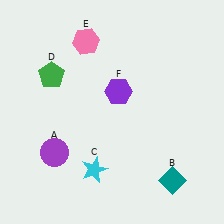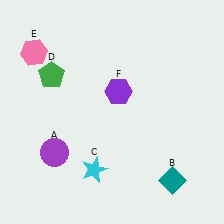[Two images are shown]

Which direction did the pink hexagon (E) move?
The pink hexagon (E) moved left.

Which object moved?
The pink hexagon (E) moved left.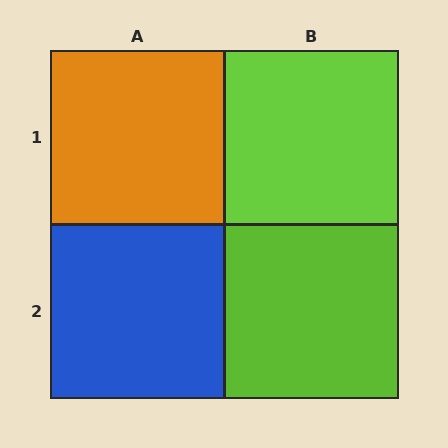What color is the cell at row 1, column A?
Orange.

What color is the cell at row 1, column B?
Lime.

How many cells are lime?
2 cells are lime.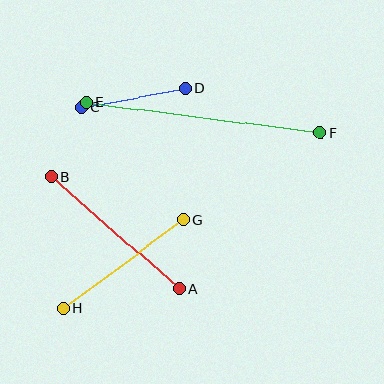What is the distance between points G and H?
The distance is approximately 149 pixels.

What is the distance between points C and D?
The distance is approximately 105 pixels.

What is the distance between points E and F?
The distance is approximately 236 pixels.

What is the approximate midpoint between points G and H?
The midpoint is at approximately (123, 264) pixels.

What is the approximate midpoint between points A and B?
The midpoint is at approximately (115, 233) pixels.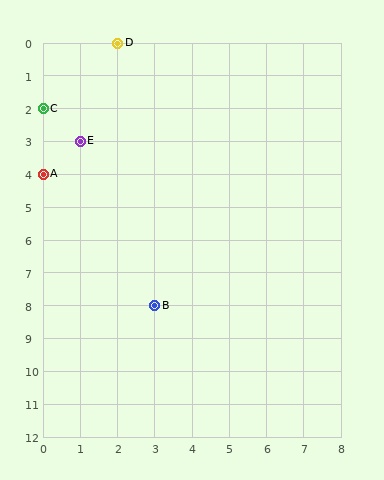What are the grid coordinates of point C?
Point C is at grid coordinates (0, 2).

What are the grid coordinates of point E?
Point E is at grid coordinates (1, 3).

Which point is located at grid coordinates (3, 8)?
Point B is at (3, 8).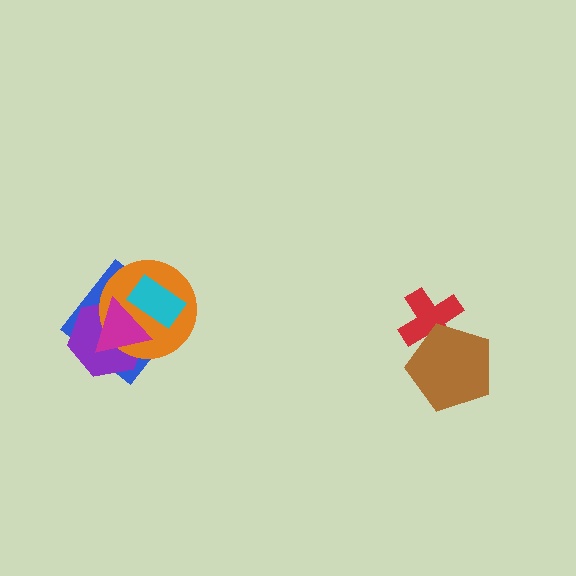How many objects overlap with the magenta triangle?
4 objects overlap with the magenta triangle.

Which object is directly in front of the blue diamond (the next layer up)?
The purple hexagon is directly in front of the blue diamond.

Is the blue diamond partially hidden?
Yes, it is partially covered by another shape.